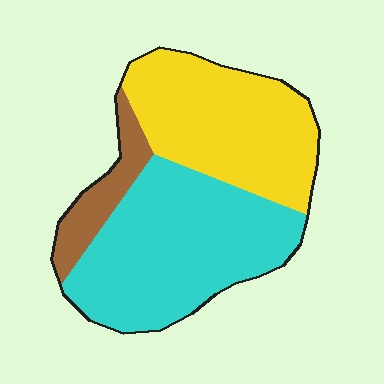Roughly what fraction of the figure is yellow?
Yellow takes up between a quarter and a half of the figure.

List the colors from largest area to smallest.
From largest to smallest: cyan, yellow, brown.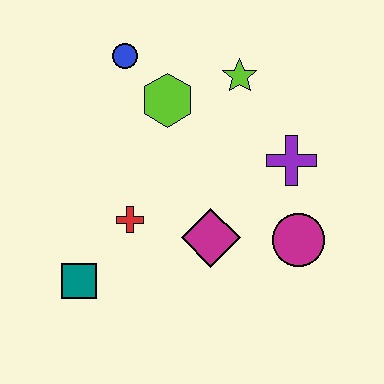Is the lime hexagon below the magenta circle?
No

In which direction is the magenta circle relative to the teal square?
The magenta circle is to the right of the teal square.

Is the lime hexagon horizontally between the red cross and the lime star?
Yes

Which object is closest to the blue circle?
The lime hexagon is closest to the blue circle.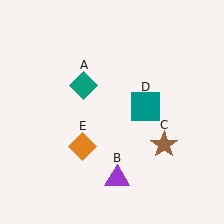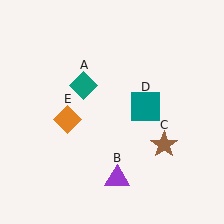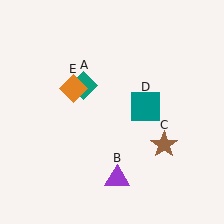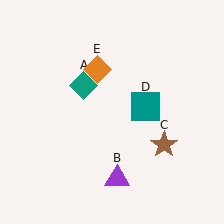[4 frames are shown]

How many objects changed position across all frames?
1 object changed position: orange diamond (object E).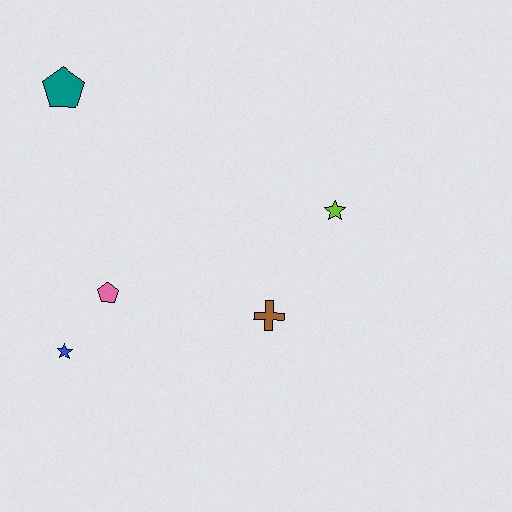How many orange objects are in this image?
There are no orange objects.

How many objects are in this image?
There are 5 objects.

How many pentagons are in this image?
There are 2 pentagons.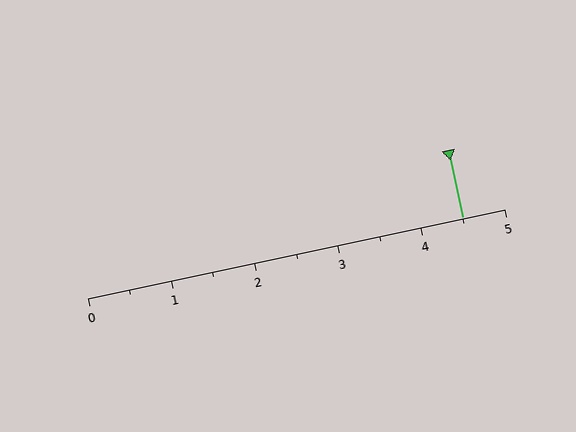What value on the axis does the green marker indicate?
The marker indicates approximately 4.5.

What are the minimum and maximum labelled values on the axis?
The axis runs from 0 to 5.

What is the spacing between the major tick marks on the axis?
The major ticks are spaced 1 apart.